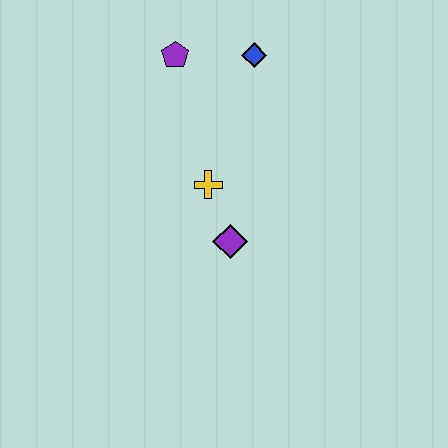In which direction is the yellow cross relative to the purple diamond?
The yellow cross is above the purple diamond.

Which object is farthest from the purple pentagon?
The purple diamond is farthest from the purple pentagon.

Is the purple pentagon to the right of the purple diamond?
No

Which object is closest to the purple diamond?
The yellow cross is closest to the purple diamond.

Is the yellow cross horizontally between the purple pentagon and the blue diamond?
Yes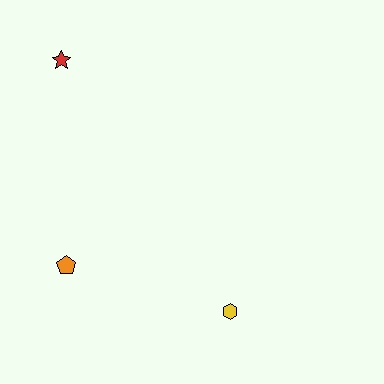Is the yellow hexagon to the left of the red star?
No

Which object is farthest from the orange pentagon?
The red star is farthest from the orange pentagon.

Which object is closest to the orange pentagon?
The yellow hexagon is closest to the orange pentagon.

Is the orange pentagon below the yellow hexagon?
No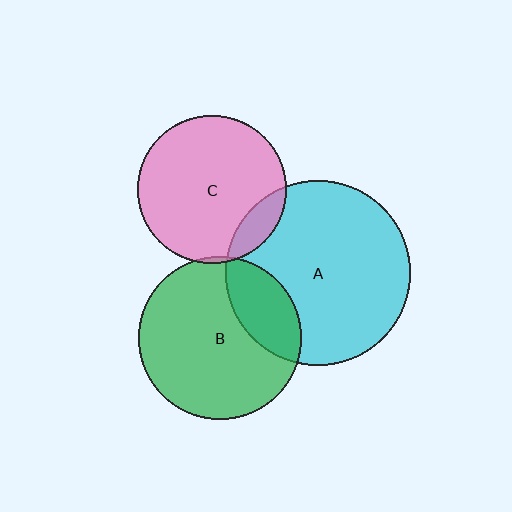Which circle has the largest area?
Circle A (cyan).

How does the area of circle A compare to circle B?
Approximately 1.3 times.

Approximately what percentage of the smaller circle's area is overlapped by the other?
Approximately 10%.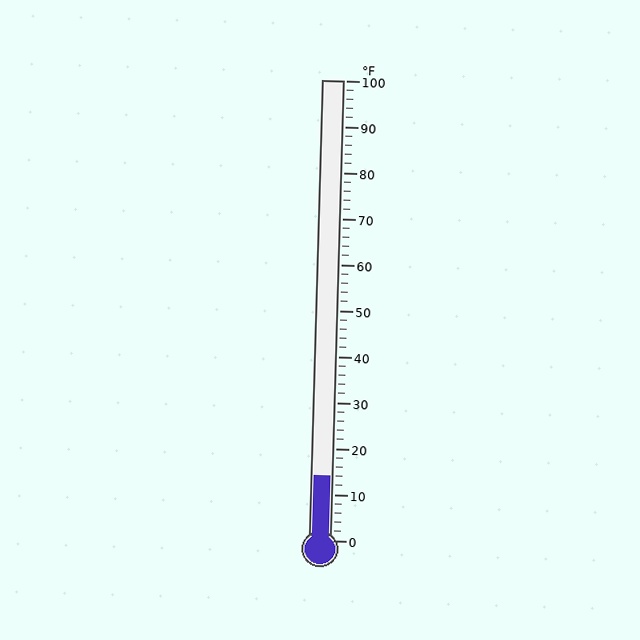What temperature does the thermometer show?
The thermometer shows approximately 14°F.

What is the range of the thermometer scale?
The thermometer scale ranges from 0°F to 100°F.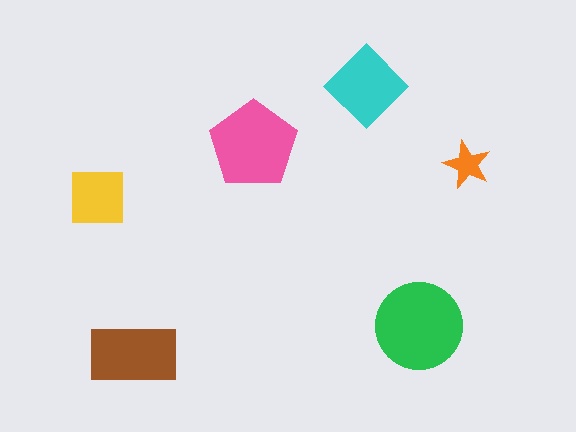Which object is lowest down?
The brown rectangle is bottommost.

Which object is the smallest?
The orange star.